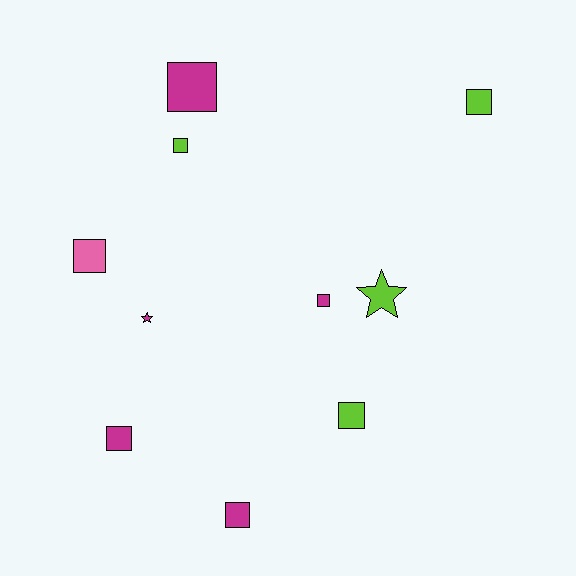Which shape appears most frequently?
Square, with 8 objects.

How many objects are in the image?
There are 10 objects.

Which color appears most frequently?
Magenta, with 5 objects.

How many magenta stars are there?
There is 1 magenta star.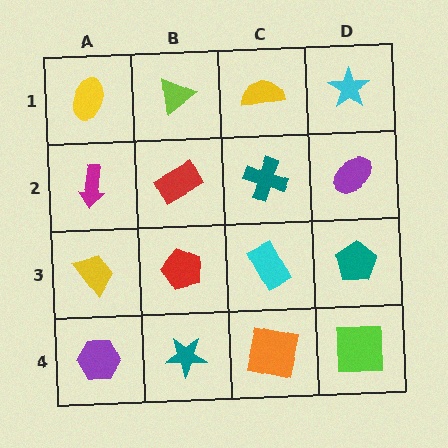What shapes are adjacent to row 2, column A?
A yellow ellipse (row 1, column A), a yellow trapezoid (row 3, column A), a red rectangle (row 2, column B).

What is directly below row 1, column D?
A purple ellipse.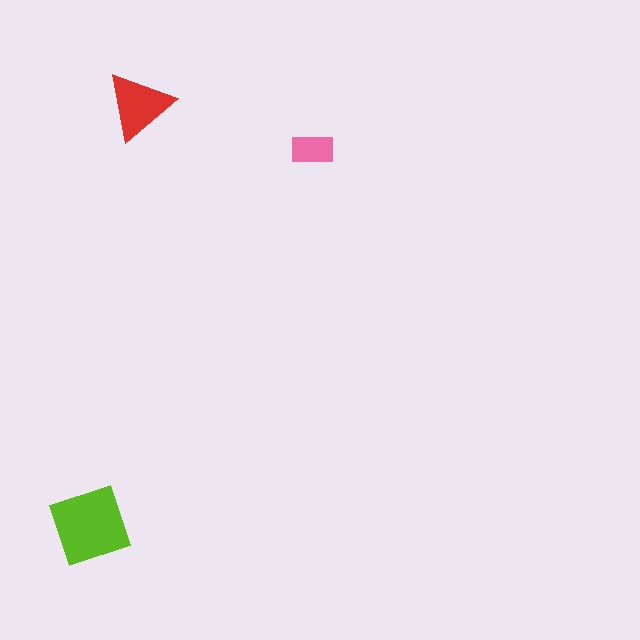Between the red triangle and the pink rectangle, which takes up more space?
The red triangle.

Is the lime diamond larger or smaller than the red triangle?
Larger.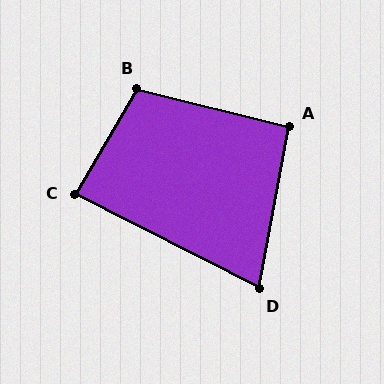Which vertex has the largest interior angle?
B, at approximately 106 degrees.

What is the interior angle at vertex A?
Approximately 93 degrees (approximately right).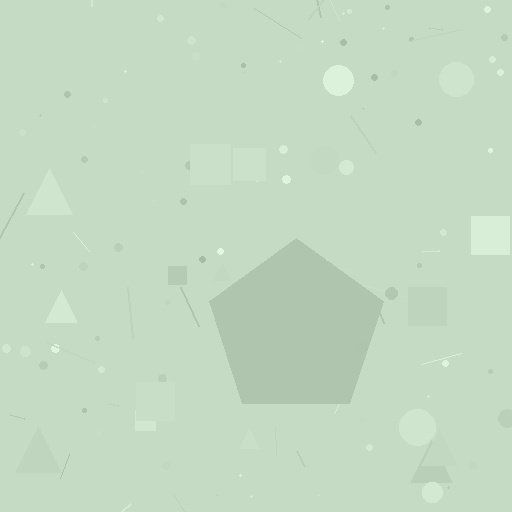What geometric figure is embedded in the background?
A pentagon is embedded in the background.